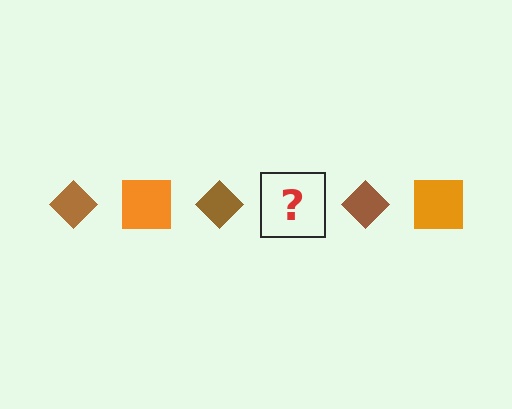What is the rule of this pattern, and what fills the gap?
The rule is that the pattern alternates between brown diamond and orange square. The gap should be filled with an orange square.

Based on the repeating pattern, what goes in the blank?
The blank should be an orange square.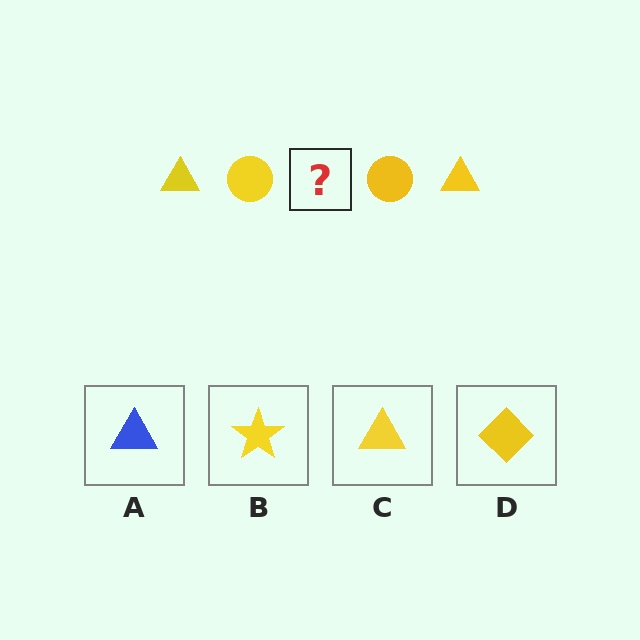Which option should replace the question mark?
Option C.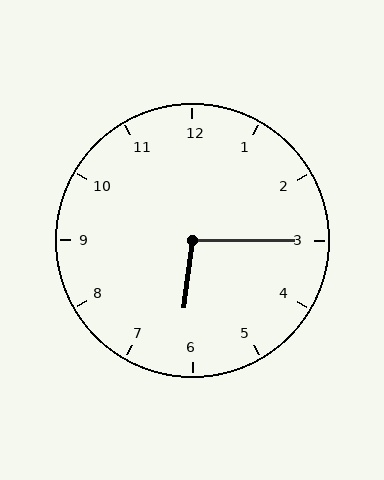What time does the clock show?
6:15.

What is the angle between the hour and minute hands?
Approximately 98 degrees.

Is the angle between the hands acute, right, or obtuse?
It is obtuse.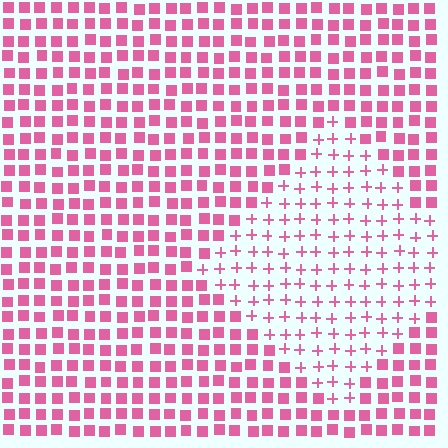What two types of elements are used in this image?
The image uses plus signs inside the diamond region and squares outside it.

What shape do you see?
I see a diamond.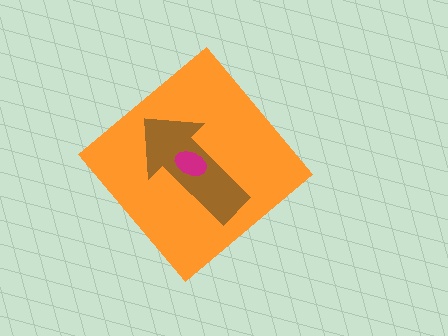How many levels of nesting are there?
3.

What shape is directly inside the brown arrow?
The magenta ellipse.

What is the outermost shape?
The orange diamond.